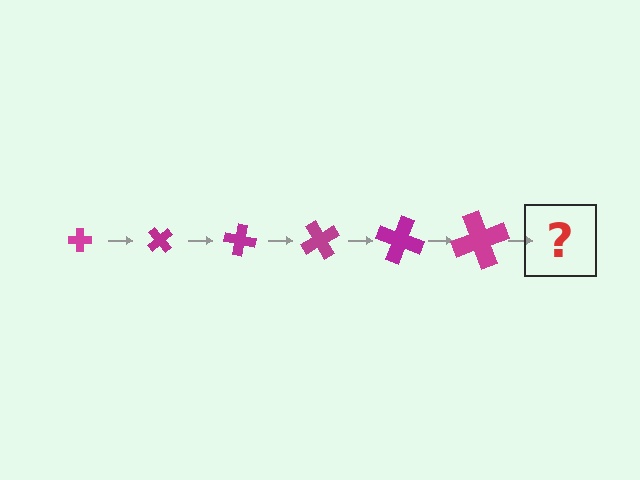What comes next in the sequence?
The next element should be a cross, larger than the previous one and rotated 300 degrees from the start.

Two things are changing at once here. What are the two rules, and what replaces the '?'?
The two rules are that the cross grows larger each step and it rotates 50 degrees each step. The '?' should be a cross, larger than the previous one and rotated 300 degrees from the start.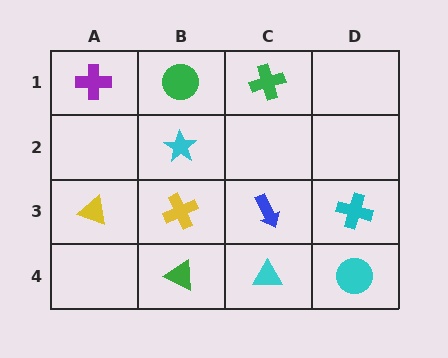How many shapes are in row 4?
3 shapes.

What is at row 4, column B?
A green triangle.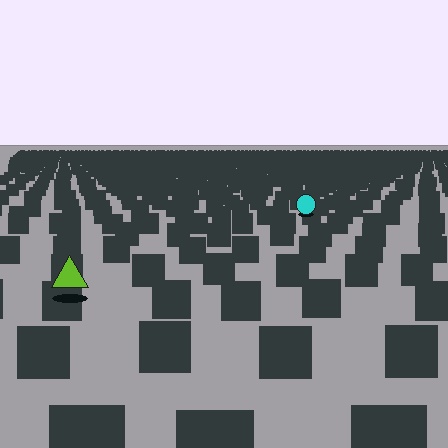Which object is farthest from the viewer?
The cyan circle is farthest from the viewer. It appears smaller and the ground texture around it is denser.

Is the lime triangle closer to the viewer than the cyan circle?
Yes. The lime triangle is closer — you can tell from the texture gradient: the ground texture is coarser near it.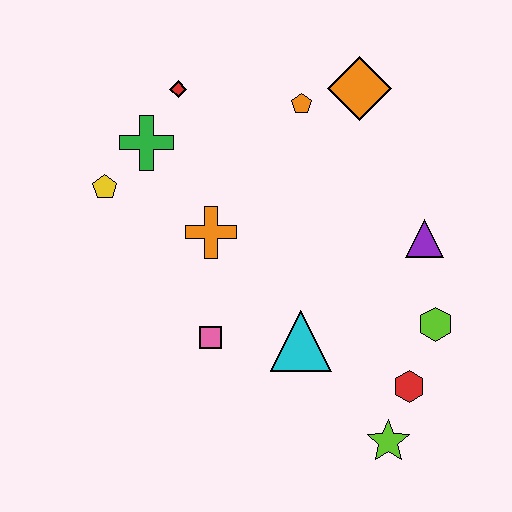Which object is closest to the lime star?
The red hexagon is closest to the lime star.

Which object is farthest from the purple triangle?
The yellow pentagon is farthest from the purple triangle.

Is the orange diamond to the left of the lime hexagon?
Yes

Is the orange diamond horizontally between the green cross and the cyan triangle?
No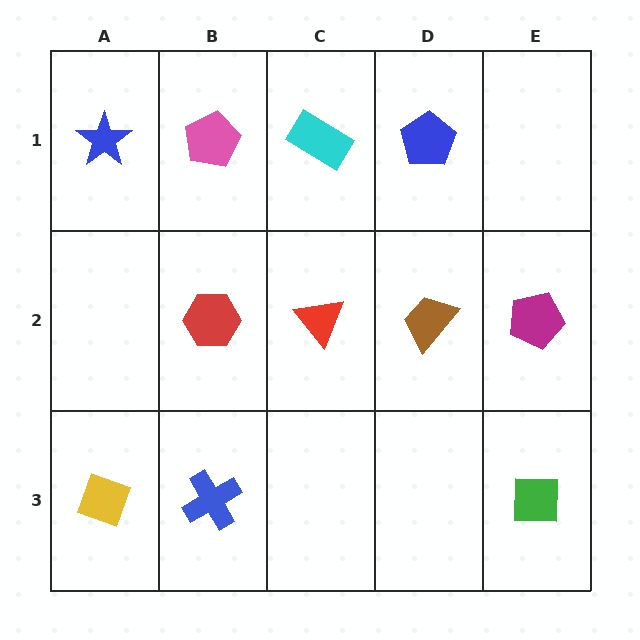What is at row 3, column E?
A green square.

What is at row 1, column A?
A blue star.